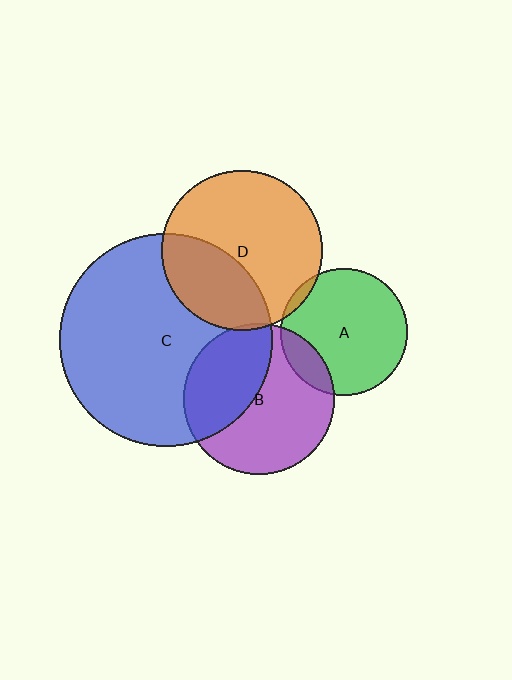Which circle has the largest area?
Circle C (blue).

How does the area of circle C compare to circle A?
Approximately 2.8 times.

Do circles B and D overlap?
Yes.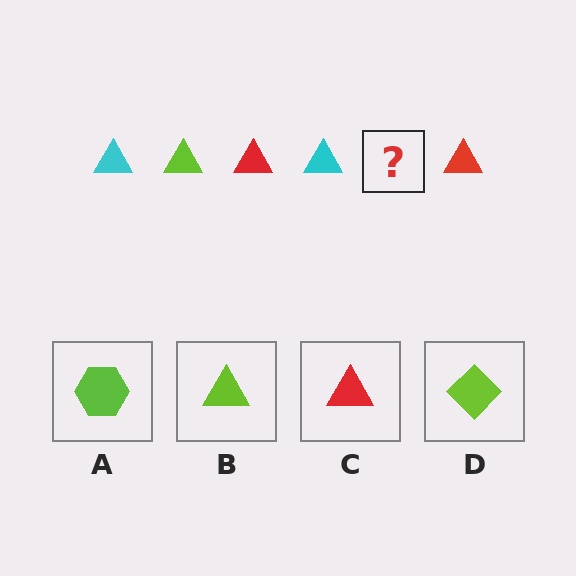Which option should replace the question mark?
Option B.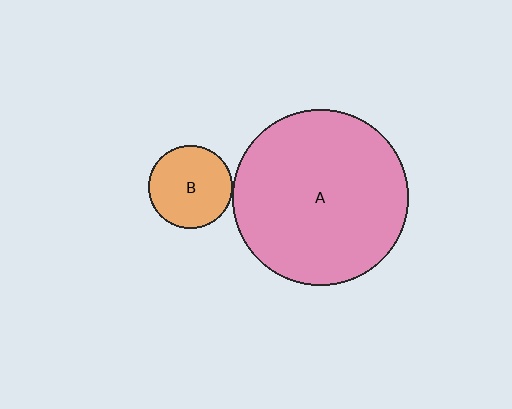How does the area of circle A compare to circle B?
Approximately 4.5 times.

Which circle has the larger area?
Circle A (pink).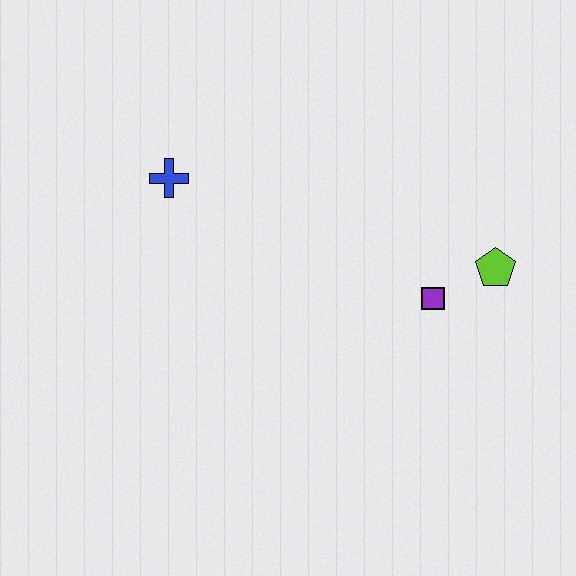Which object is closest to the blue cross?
The purple square is closest to the blue cross.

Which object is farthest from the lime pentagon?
The blue cross is farthest from the lime pentagon.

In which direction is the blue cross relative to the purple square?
The blue cross is to the left of the purple square.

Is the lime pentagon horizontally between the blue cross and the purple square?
No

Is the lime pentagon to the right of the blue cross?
Yes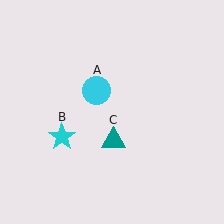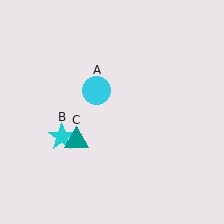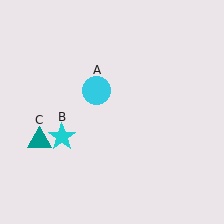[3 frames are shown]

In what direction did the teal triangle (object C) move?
The teal triangle (object C) moved left.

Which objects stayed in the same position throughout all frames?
Cyan circle (object A) and cyan star (object B) remained stationary.